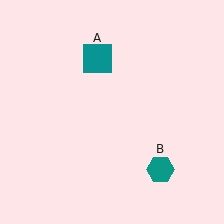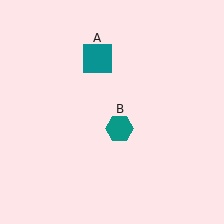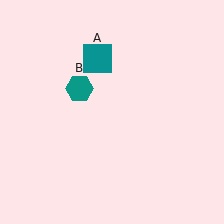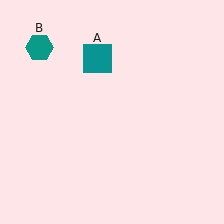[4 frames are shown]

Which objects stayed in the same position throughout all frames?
Teal square (object A) remained stationary.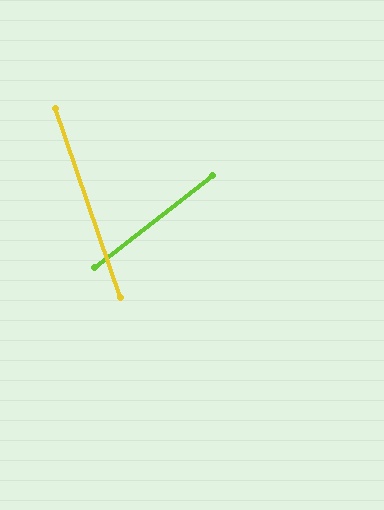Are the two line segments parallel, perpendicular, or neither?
Neither parallel nor perpendicular — they differ by about 71°.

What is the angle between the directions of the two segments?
Approximately 71 degrees.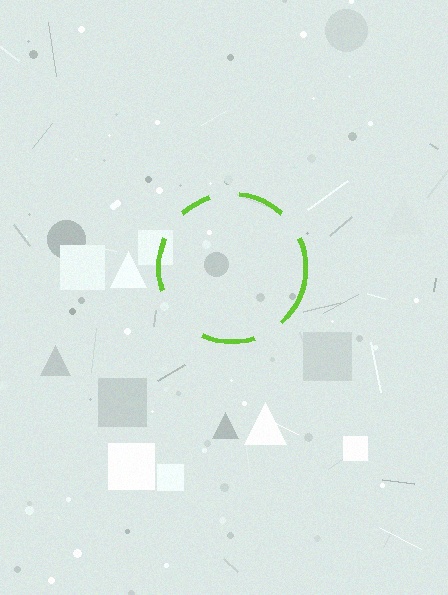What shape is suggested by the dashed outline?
The dashed outline suggests a circle.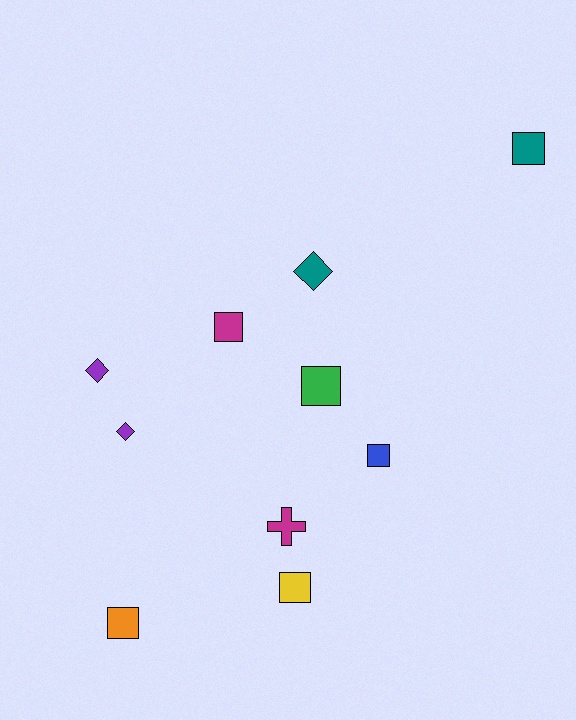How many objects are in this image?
There are 10 objects.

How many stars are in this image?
There are no stars.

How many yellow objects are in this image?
There is 1 yellow object.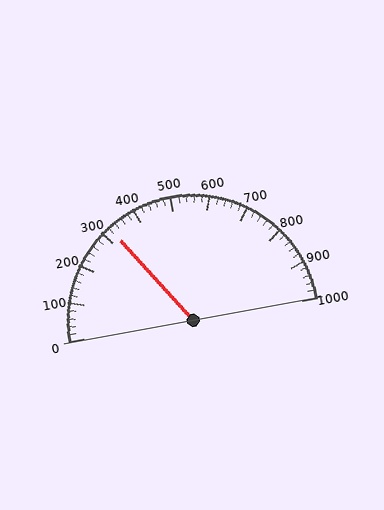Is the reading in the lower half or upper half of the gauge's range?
The reading is in the lower half of the range (0 to 1000).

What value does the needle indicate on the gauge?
The needle indicates approximately 320.